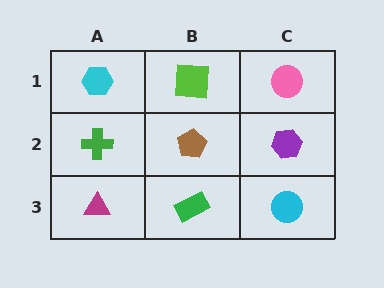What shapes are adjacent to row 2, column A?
A cyan hexagon (row 1, column A), a magenta triangle (row 3, column A), a brown pentagon (row 2, column B).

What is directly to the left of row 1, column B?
A cyan hexagon.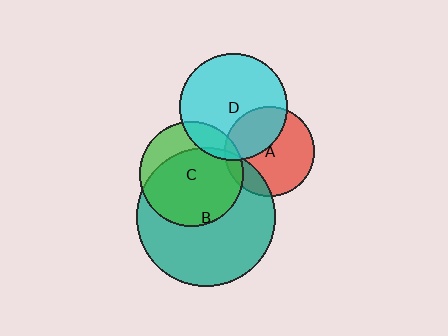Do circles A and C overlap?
Yes.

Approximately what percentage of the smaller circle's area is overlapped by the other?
Approximately 10%.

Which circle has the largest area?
Circle B (teal).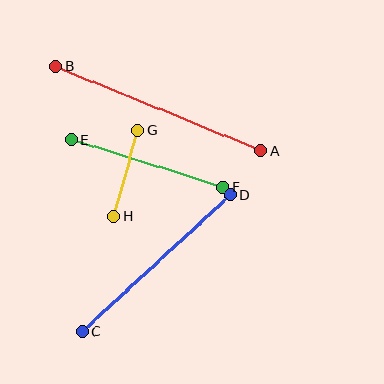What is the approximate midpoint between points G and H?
The midpoint is at approximately (126, 173) pixels.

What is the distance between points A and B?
The distance is approximately 222 pixels.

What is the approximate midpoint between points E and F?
The midpoint is at approximately (147, 163) pixels.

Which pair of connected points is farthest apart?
Points A and B are farthest apart.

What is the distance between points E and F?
The distance is approximately 159 pixels.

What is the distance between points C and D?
The distance is approximately 201 pixels.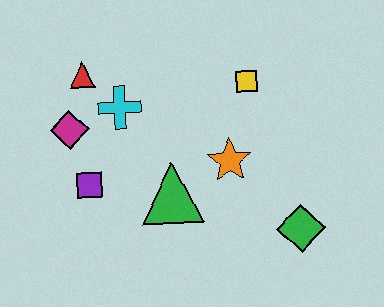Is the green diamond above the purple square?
No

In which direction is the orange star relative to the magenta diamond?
The orange star is to the right of the magenta diamond.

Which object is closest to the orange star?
The green triangle is closest to the orange star.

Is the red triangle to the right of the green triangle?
No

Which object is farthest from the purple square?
The green diamond is farthest from the purple square.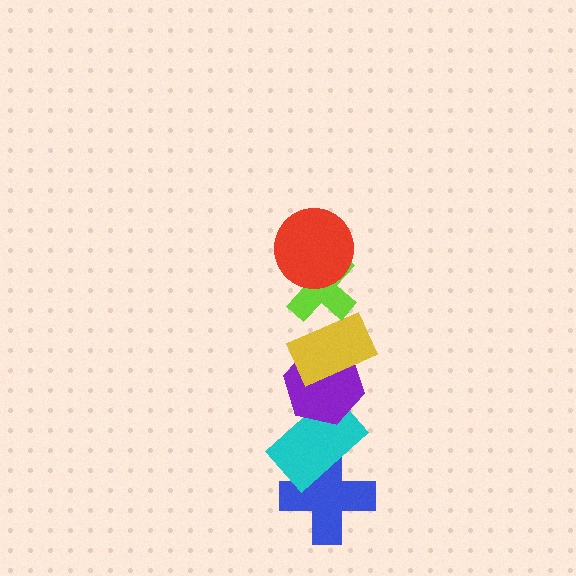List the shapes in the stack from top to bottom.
From top to bottom: the red circle, the lime cross, the yellow rectangle, the purple hexagon, the cyan rectangle, the blue cross.